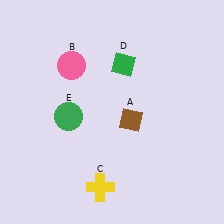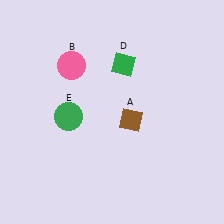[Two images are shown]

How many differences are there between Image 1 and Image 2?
There is 1 difference between the two images.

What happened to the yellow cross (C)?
The yellow cross (C) was removed in Image 2. It was in the bottom-left area of Image 1.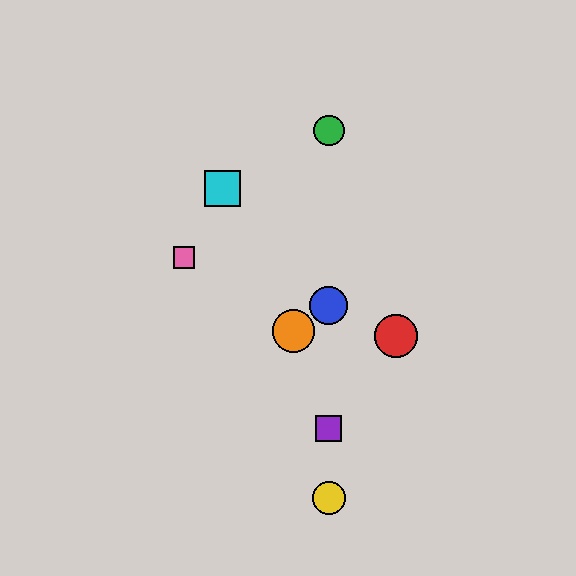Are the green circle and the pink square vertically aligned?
No, the green circle is at x≈329 and the pink square is at x≈184.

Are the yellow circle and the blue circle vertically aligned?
Yes, both are at x≈329.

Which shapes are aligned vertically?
The blue circle, the green circle, the yellow circle, the purple square are aligned vertically.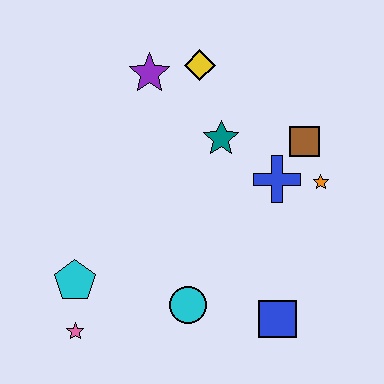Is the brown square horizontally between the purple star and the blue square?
No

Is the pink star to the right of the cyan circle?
No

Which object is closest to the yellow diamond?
The purple star is closest to the yellow diamond.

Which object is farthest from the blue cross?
The pink star is farthest from the blue cross.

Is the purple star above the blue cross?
Yes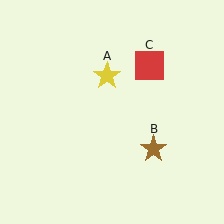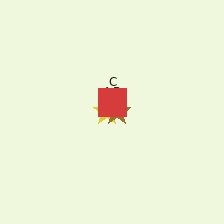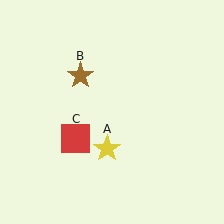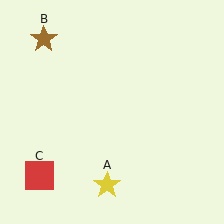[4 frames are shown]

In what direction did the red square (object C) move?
The red square (object C) moved down and to the left.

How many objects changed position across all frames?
3 objects changed position: yellow star (object A), brown star (object B), red square (object C).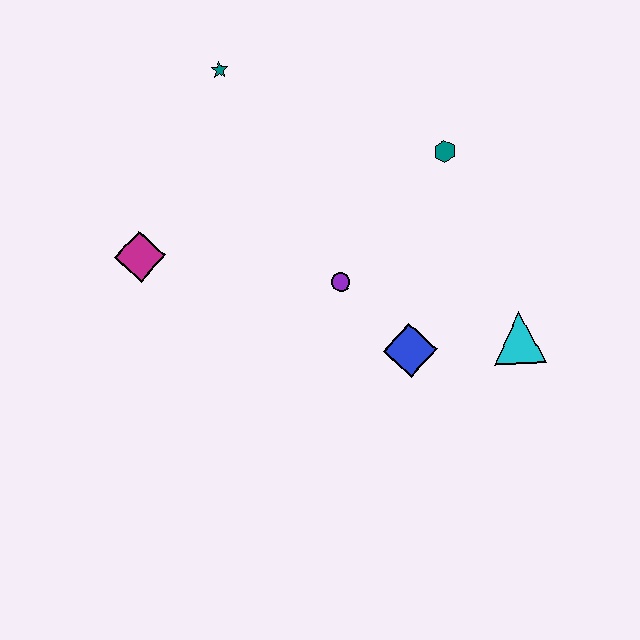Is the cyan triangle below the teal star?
Yes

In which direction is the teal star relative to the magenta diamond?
The teal star is above the magenta diamond.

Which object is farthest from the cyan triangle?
The teal star is farthest from the cyan triangle.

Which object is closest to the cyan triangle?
The blue diamond is closest to the cyan triangle.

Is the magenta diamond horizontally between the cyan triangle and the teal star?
No